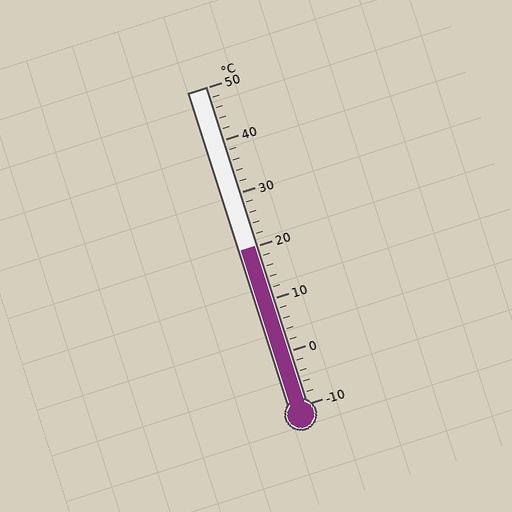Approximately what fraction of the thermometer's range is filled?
The thermometer is filled to approximately 50% of its range.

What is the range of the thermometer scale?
The thermometer scale ranges from -10°C to 50°C.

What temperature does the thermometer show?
The thermometer shows approximately 20°C.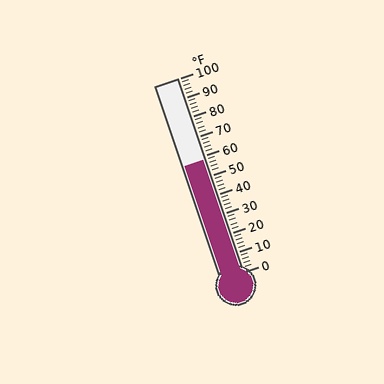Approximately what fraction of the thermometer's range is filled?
The thermometer is filled to approximately 60% of its range.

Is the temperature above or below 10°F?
The temperature is above 10°F.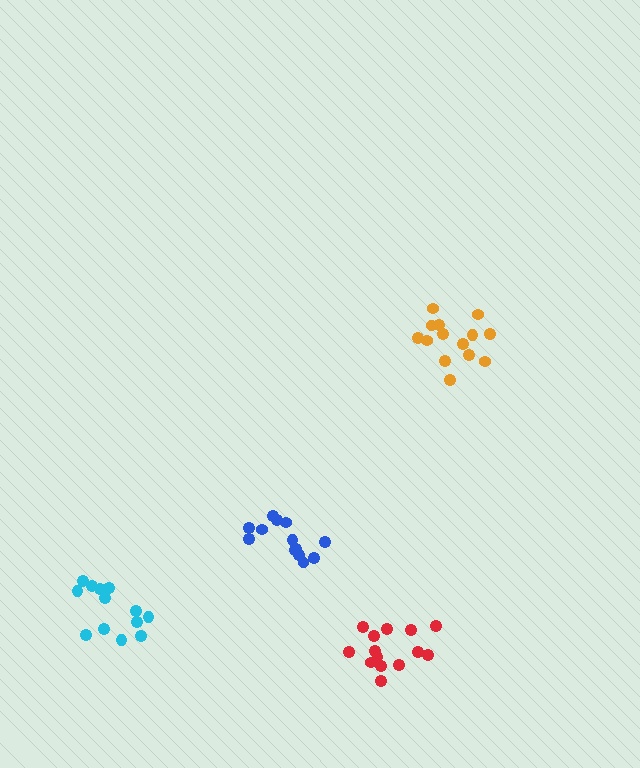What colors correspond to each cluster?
The clusters are colored: red, orange, cyan, blue.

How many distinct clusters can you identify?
There are 4 distinct clusters.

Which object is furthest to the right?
The orange cluster is rightmost.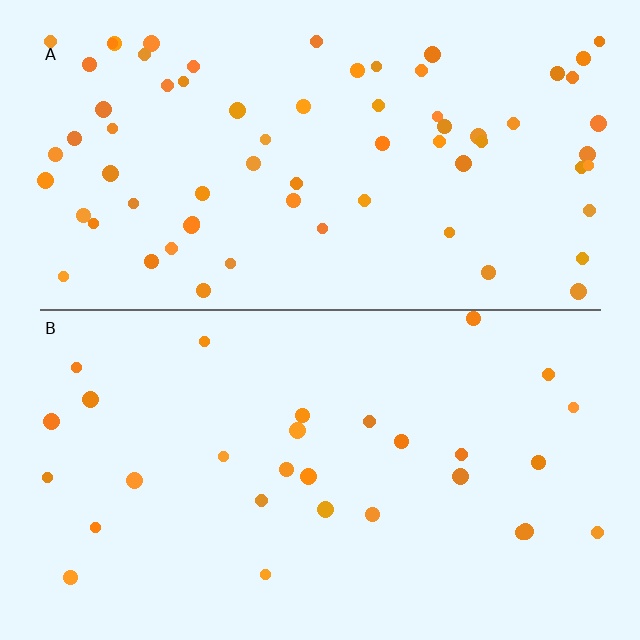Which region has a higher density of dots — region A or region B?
A (the top).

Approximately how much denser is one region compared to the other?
Approximately 2.4× — region A over region B.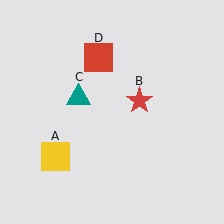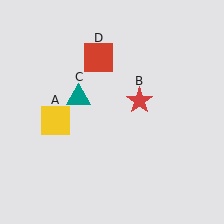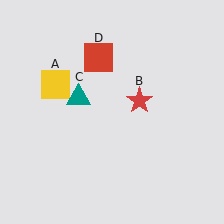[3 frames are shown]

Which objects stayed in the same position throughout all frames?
Red star (object B) and teal triangle (object C) and red square (object D) remained stationary.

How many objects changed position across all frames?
1 object changed position: yellow square (object A).